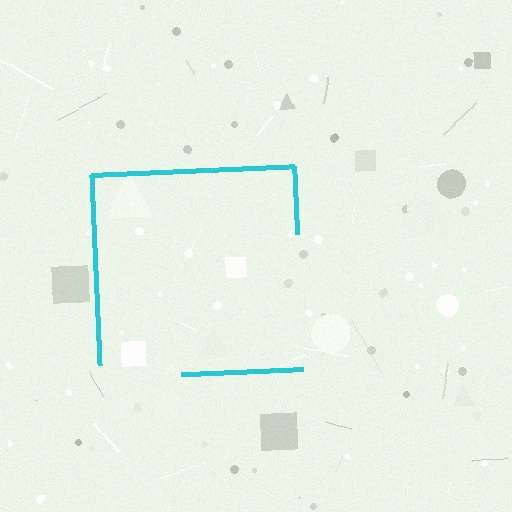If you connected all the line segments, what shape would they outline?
They would outline a square.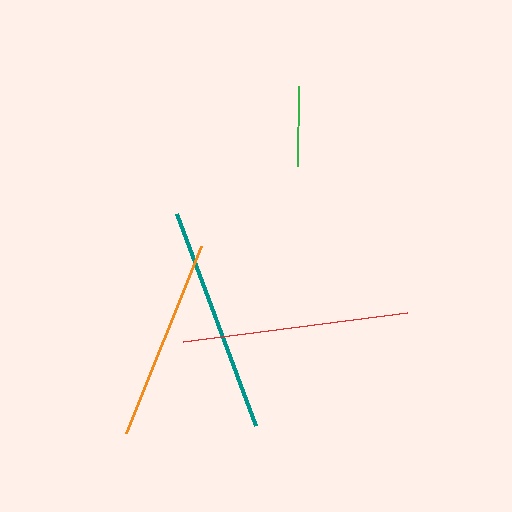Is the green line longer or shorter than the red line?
The red line is longer than the green line.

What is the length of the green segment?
The green segment is approximately 80 pixels long.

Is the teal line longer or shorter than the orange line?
The teal line is longer than the orange line.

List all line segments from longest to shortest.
From longest to shortest: teal, red, orange, green.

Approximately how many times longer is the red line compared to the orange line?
The red line is approximately 1.1 times the length of the orange line.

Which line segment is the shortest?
The green line is the shortest at approximately 80 pixels.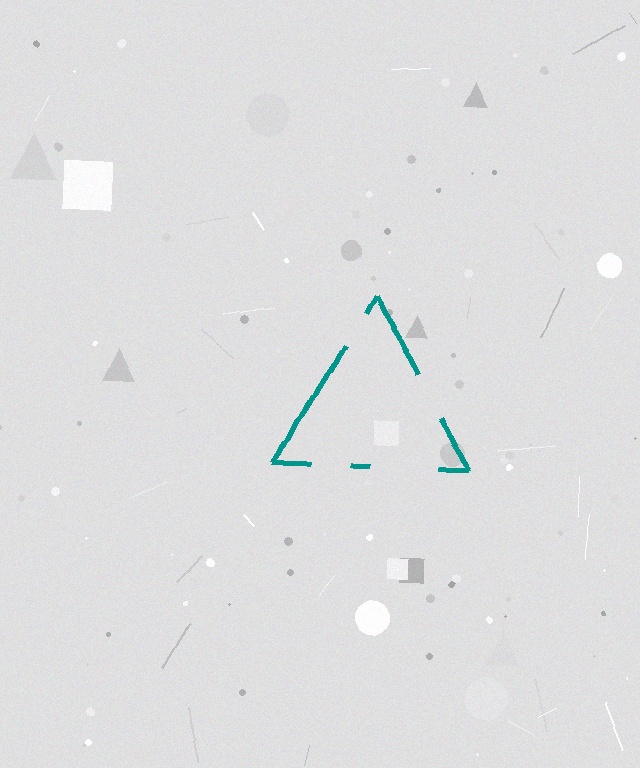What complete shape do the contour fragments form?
The contour fragments form a triangle.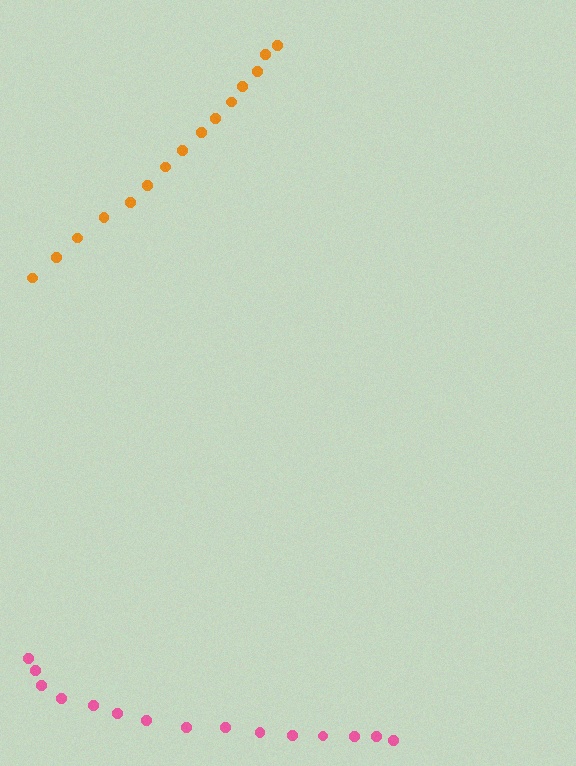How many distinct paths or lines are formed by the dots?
There are 2 distinct paths.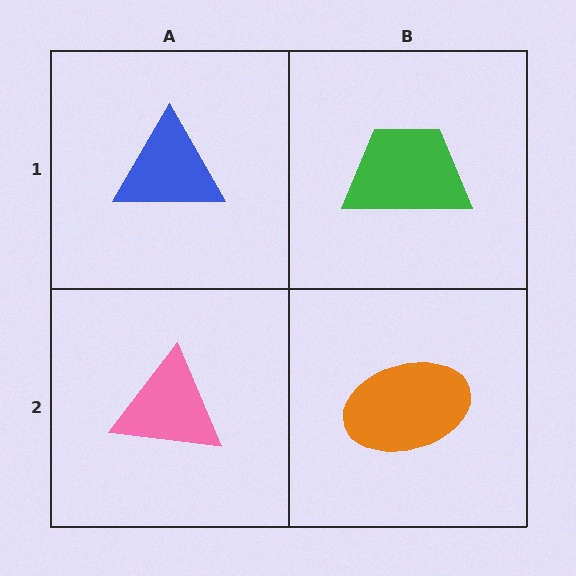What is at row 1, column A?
A blue triangle.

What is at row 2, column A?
A pink triangle.